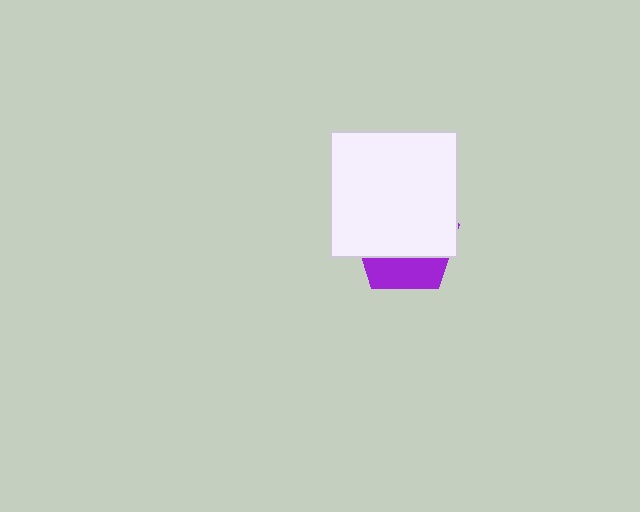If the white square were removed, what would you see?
You would see the complete purple pentagon.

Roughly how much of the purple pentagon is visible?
A small part of it is visible (roughly 32%).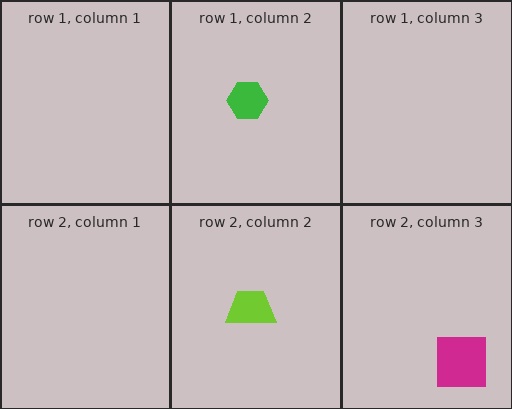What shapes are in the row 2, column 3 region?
The magenta square.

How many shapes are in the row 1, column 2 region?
1.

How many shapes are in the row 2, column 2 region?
1.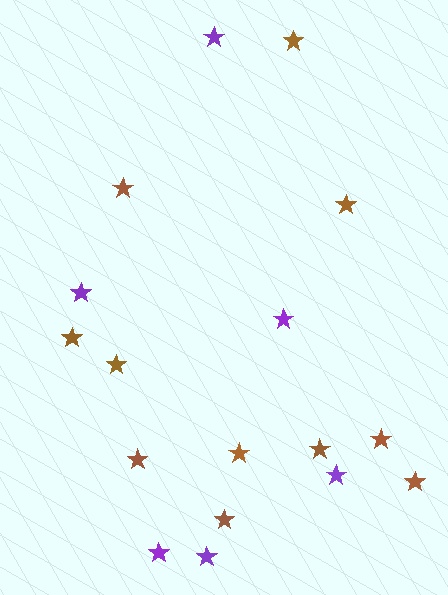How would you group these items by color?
There are 2 groups: one group of purple stars (6) and one group of brown stars (11).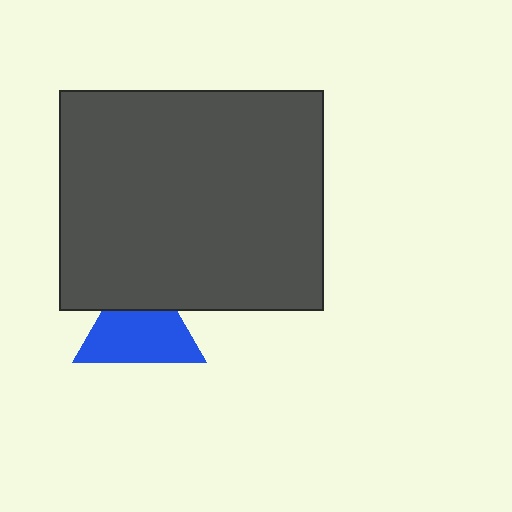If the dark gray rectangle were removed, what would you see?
You would see the complete blue triangle.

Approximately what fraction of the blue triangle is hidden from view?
Roughly 31% of the blue triangle is hidden behind the dark gray rectangle.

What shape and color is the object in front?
The object in front is a dark gray rectangle.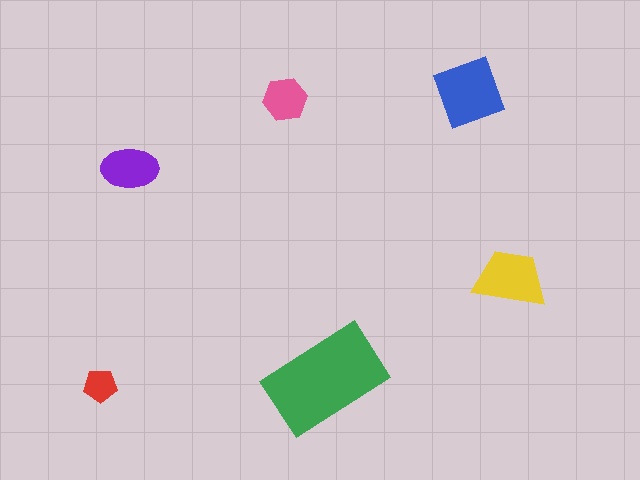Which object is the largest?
The green rectangle.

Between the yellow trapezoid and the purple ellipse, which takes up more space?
The yellow trapezoid.